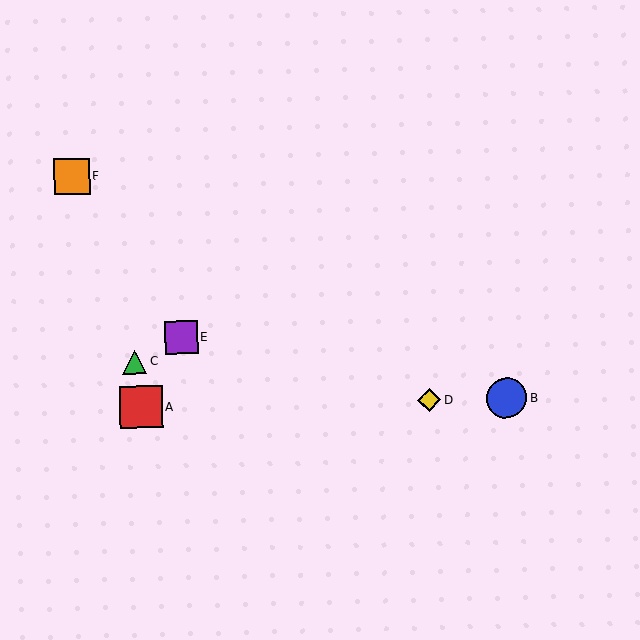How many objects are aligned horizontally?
3 objects (A, B, D) are aligned horizontally.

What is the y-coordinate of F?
Object F is at y≈177.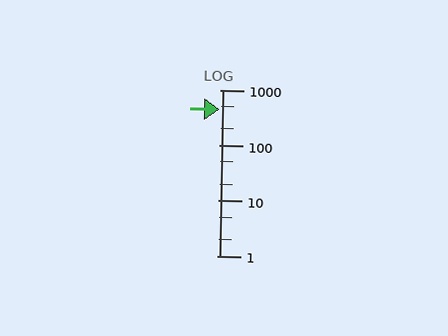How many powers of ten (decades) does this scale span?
The scale spans 3 decades, from 1 to 1000.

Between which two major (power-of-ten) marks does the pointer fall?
The pointer is between 100 and 1000.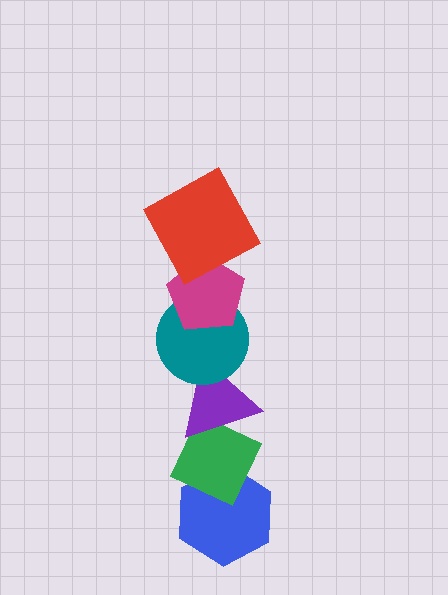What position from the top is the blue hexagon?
The blue hexagon is 6th from the top.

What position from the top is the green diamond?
The green diamond is 5th from the top.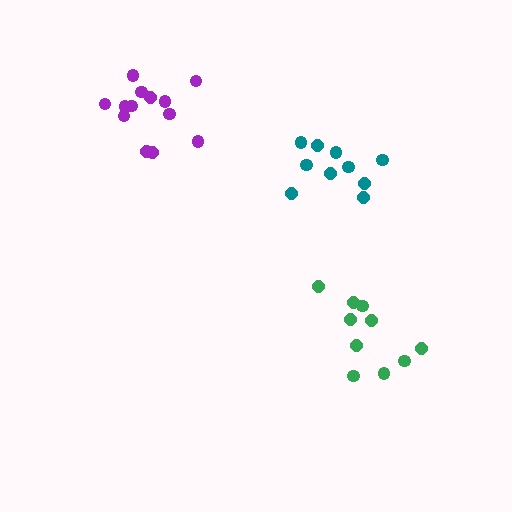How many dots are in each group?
Group 1: 10 dots, Group 2: 10 dots, Group 3: 13 dots (33 total).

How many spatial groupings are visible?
There are 3 spatial groupings.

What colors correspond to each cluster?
The clusters are colored: green, teal, purple.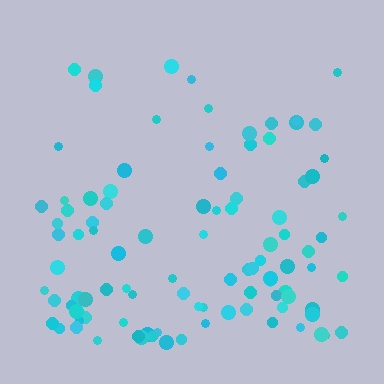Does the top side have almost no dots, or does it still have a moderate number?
Still a moderate number, just noticeably fewer than the bottom.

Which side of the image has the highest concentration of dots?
The bottom.